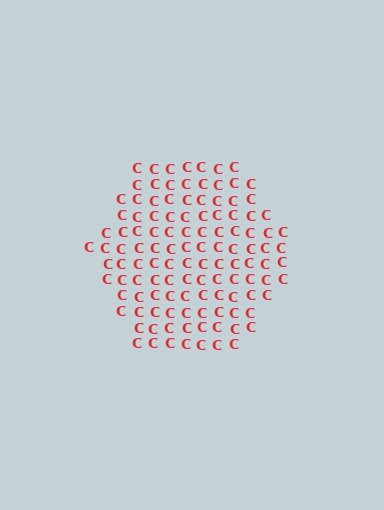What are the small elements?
The small elements are letter C's.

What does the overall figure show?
The overall figure shows a hexagon.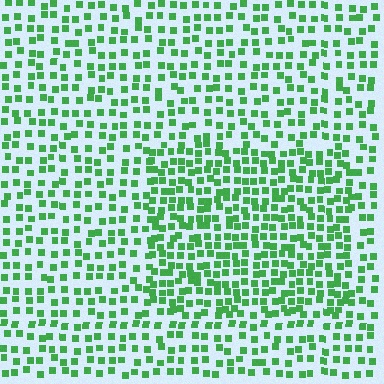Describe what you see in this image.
The image contains small green elements arranged at two different densities. A rectangle-shaped region is visible where the elements are more densely packed than the surrounding area.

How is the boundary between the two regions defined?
The boundary is defined by a change in element density (approximately 1.6x ratio). All elements are the same color, size, and shape.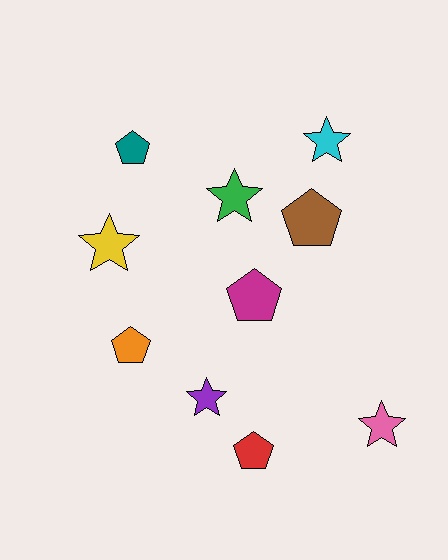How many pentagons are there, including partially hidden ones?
There are 5 pentagons.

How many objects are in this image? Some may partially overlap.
There are 10 objects.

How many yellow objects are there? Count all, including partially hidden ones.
There is 1 yellow object.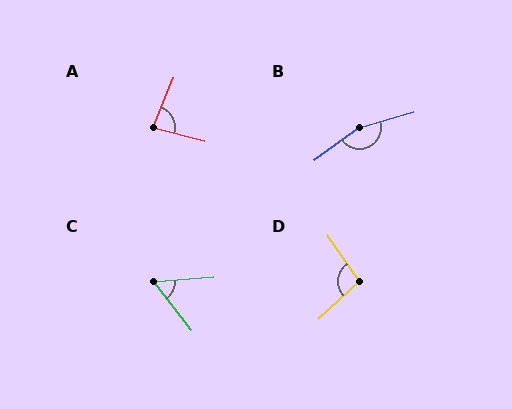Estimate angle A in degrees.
Approximately 82 degrees.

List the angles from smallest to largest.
C (57°), A (82°), D (97°), B (160°).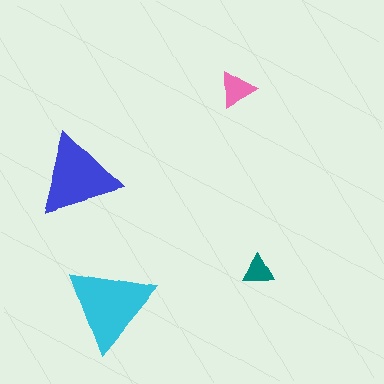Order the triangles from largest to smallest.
the cyan one, the blue one, the pink one, the teal one.